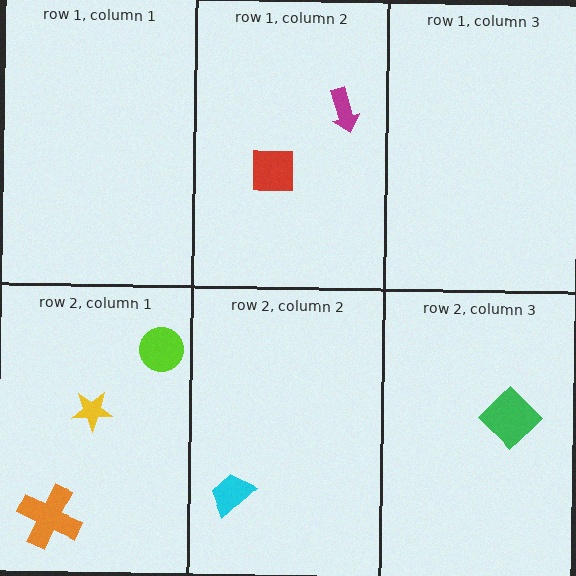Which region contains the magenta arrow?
The row 1, column 2 region.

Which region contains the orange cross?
The row 2, column 1 region.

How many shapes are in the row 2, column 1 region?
3.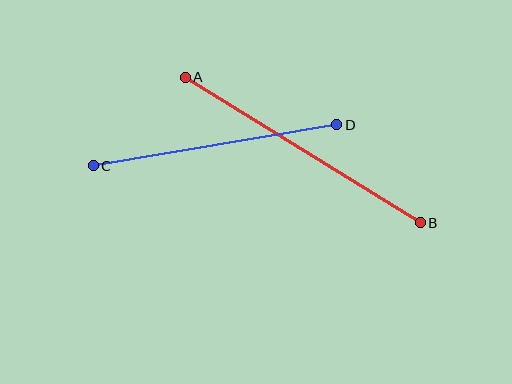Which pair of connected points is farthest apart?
Points A and B are farthest apart.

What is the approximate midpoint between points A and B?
The midpoint is at approximately (303, 150) pixels.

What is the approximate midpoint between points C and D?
The midpoint is at approximately (215, 145) pixels.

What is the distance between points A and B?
The distance is approximately 276 pixels.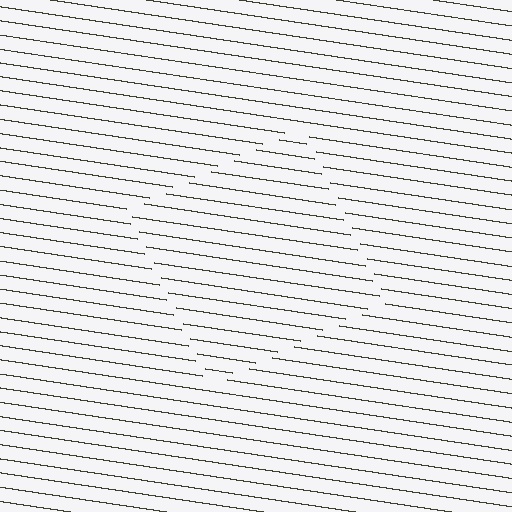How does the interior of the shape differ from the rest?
The interior of the shape contains the same grating, shifted by half a period — the contour is defined by the phase discontinuity where line-ends from the inner and outer gratings abut.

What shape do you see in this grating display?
An illusory square. The interior of the shape contains the same grating, shifted by half a period — the contour is defined by the phase discontinuity where line-ends from the inner and outer gratings abut.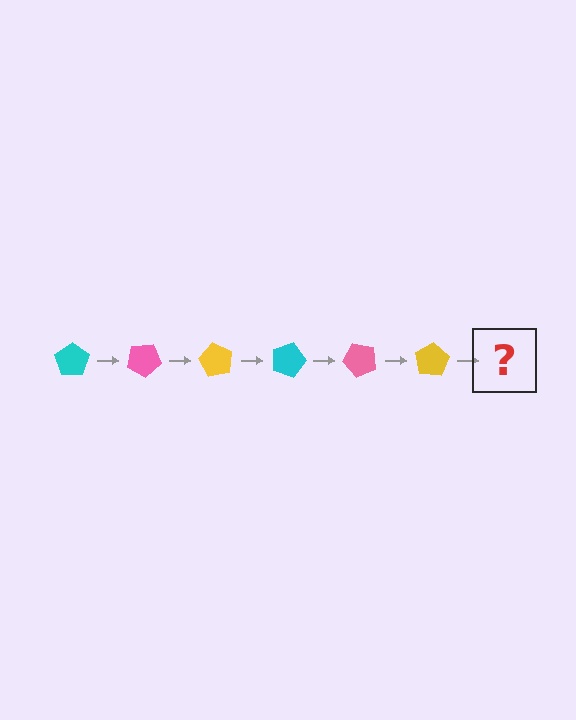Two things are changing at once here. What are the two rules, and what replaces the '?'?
The two rules are that it rotates 30 degrees each step and the color cycles through cyan, pink, and yellow. The '?' should be a cyan pentagon, rotated 180 degrees from the start.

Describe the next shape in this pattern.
It should be a cyan pentagon, rotated 180 degrees from the start.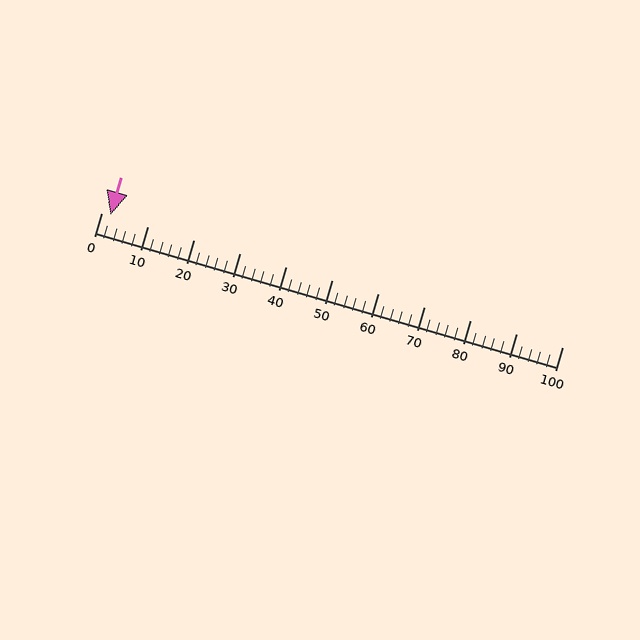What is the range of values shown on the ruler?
The ruler shows values from 0 to 100.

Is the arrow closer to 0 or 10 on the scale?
The arrow is closer to 0.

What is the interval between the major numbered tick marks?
The major tick marks are spaced 10 units apart.